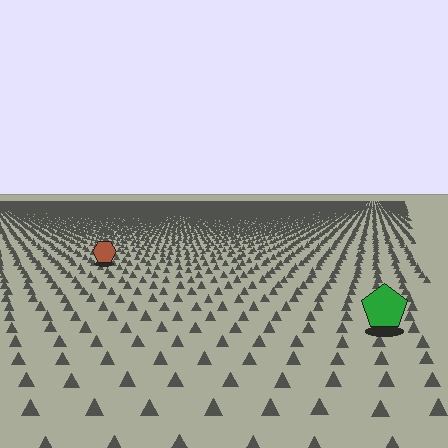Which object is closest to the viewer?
The green pentagon is closest. The texture marks near it are larger and more spread out.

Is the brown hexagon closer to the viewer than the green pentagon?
No. The green pentagon is closer — you can tell from the texture gradient: the ground texture is coarser near it.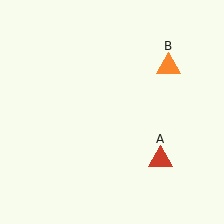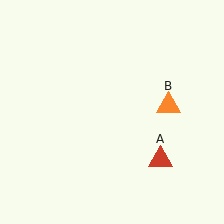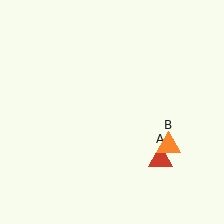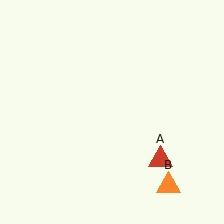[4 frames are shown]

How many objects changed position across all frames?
1 object changed position: orange triangle (object B).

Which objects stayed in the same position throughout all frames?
Red triangle (object A) remained stationary.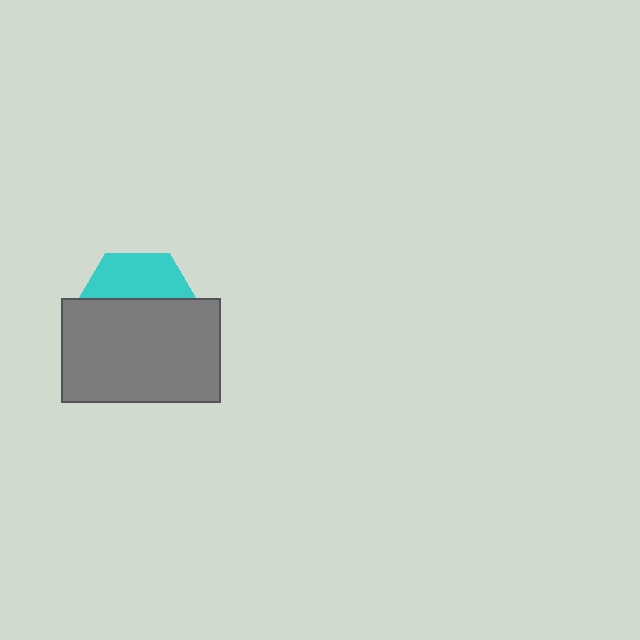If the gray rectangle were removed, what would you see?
You would see the complete cyan hexagon.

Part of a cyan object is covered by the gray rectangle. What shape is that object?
It is a hexagon.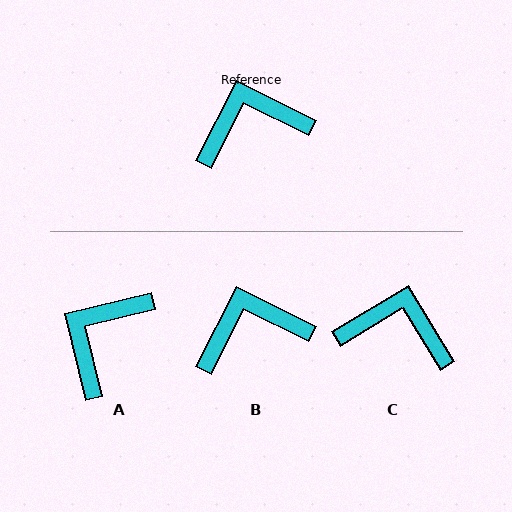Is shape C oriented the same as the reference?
No, it is off by about 32 degrees.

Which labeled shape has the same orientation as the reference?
B.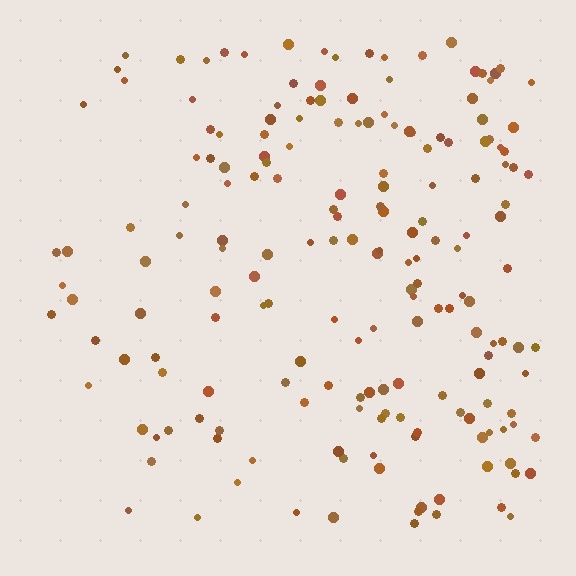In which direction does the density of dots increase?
From left to right, with the right side densest.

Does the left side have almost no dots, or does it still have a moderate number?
Still a moderate number, just noticeably fewer than the right.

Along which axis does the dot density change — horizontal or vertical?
Horizontal.